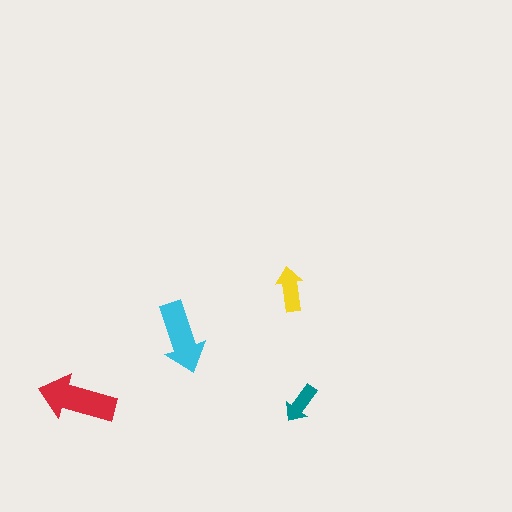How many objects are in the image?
There are 4 objects in the image.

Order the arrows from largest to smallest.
the red one, the cyan one, the yellow one, the teal one.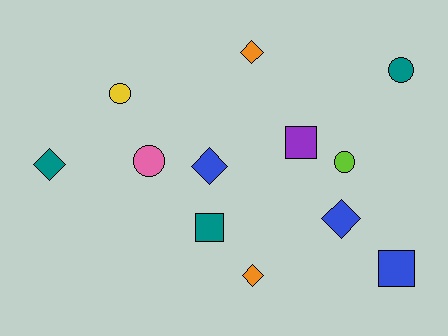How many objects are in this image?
There are 12 objects.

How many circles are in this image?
There are 4 circles.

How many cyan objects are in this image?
There are no cyan objects.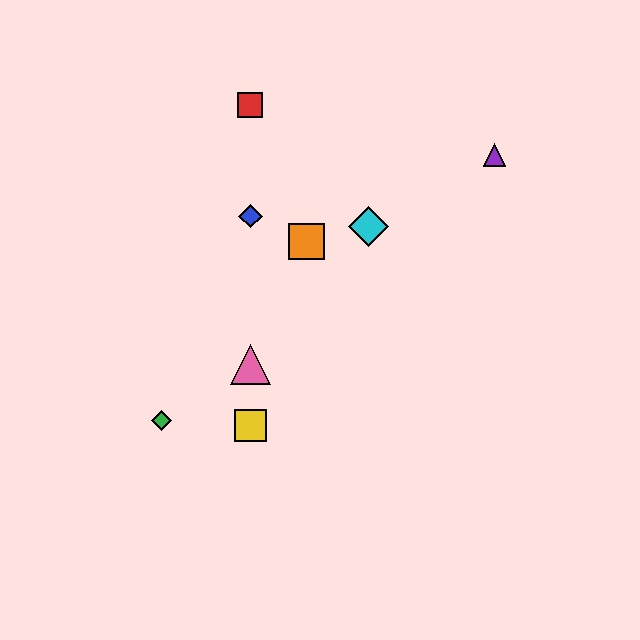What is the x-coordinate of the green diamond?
The green diamond is at x≈161.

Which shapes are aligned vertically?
The red square, the blue diamond, the yellow square, the pink triangle are aligned vertically.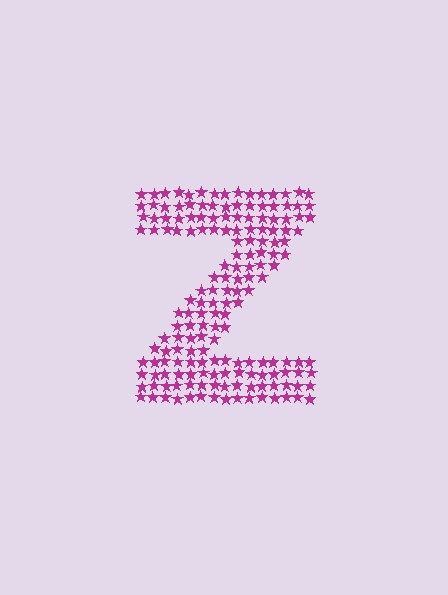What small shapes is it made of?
It is made of small stars.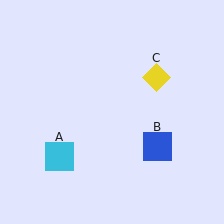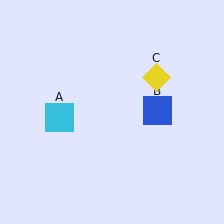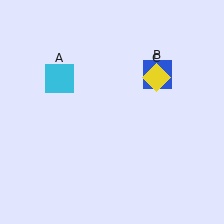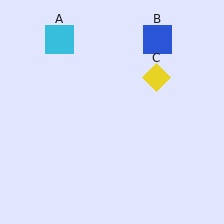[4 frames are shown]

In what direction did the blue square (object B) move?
The blue square (object B) moved up.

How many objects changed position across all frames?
2 objects changed position: cyan square (object A), blue square (object B).